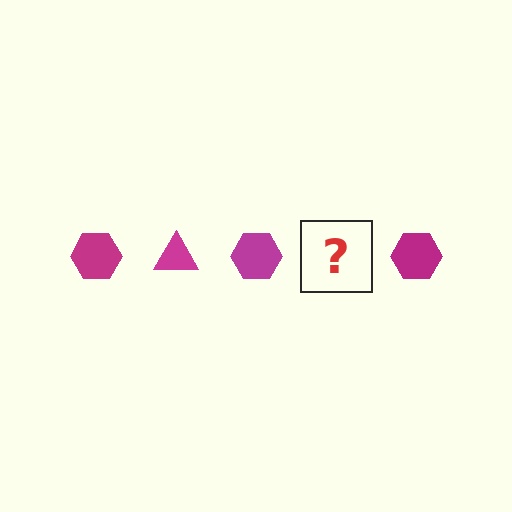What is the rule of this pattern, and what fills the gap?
The rule is that the pattern cycles through hexagon, triangle shapes in magenta. The gap should be filled with a magenta triangle.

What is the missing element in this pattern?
The missing element is a magenta triangle.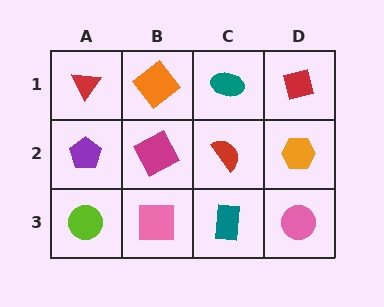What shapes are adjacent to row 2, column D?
A red square (row 1, column D), a pink circle (row 3, column D), a red semicircle (row 2, column C).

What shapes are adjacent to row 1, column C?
A red semicircle (row 2, column C), an orange diamond (row 1, column B), a red square (row 1, column D).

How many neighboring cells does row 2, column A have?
3.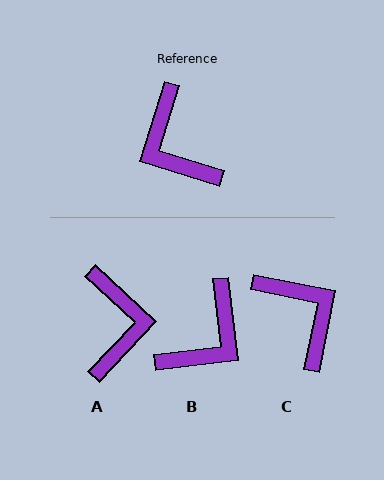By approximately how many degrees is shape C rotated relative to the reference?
Approximately 174 degrees clockwise.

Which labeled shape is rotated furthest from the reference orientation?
C, about 174 degrees away.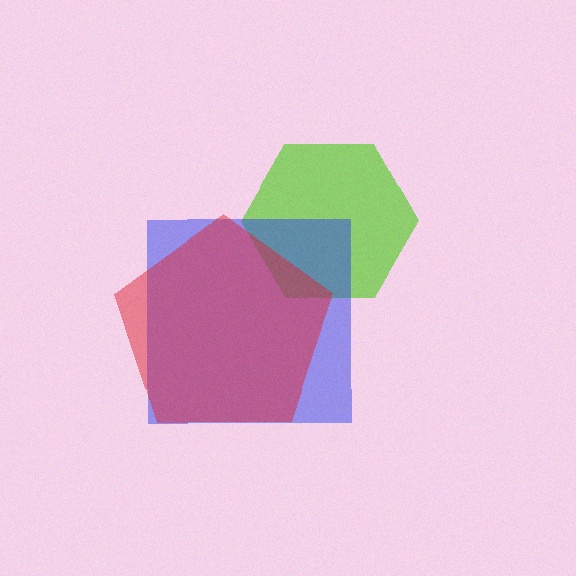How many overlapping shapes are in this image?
There are 3 overlapping shapes in the image.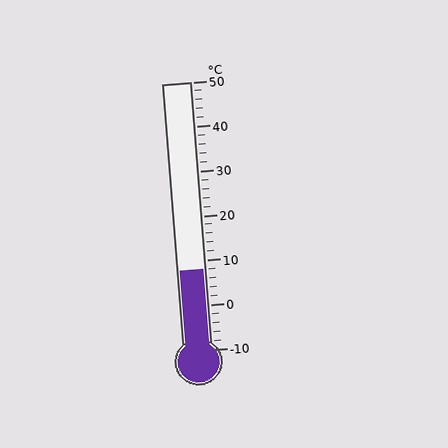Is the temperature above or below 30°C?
The temperature is below 30°C.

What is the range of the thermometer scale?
The thermometer scale ranges from -10°C to 50°C.